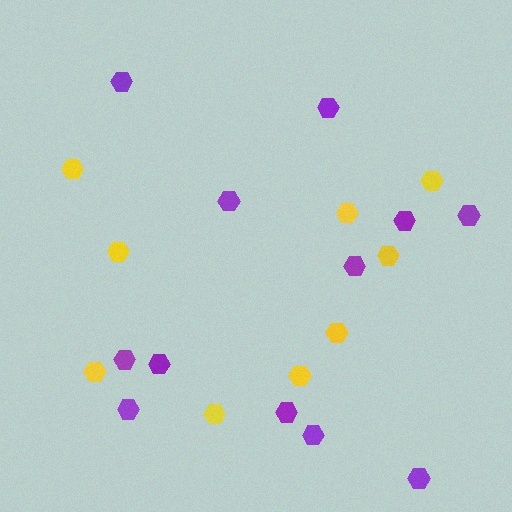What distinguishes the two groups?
There are 2 groups: one group of purple hexagons (12) and one group of yellow hexagons (9).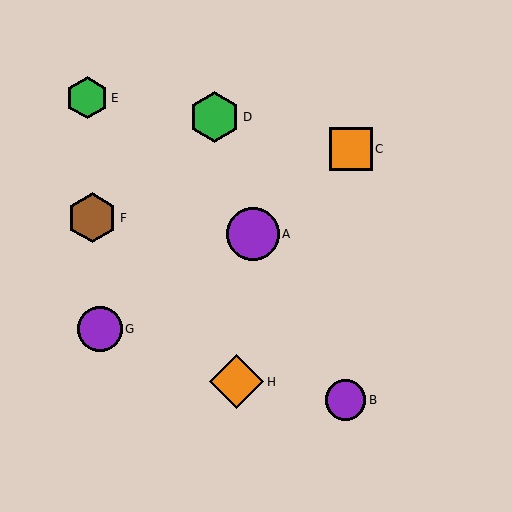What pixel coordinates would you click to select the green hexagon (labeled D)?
Click at (215, 117) to select the green hexagon D.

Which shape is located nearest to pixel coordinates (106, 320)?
The purple circle (labeled G) at (100, 329) is nearest to that location.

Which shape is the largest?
The orange diamond (labeled H) is the largest.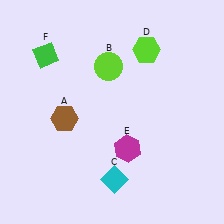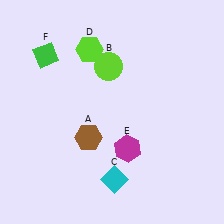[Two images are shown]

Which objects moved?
The objects that moved are: the brown hexagon (A), the lime hexagon (D).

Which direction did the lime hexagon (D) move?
The lime hexagon (D) moved left.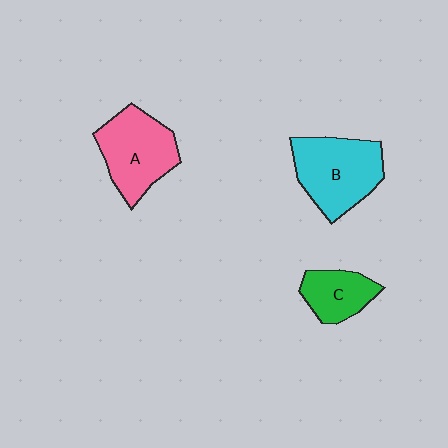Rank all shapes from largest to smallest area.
From largest to smallest: B (cyan), A (pink), C (green).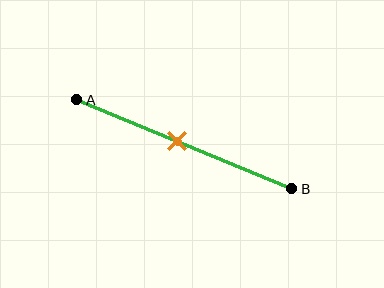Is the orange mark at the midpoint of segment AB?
No, the mark is at about 45% from A, not at the 50% midpoint.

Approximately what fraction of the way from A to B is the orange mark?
The orange mark is approximately 45% of the way from A to B.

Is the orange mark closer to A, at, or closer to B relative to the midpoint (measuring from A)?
The orange mark is closer to point A than the midpoint of segment AB.